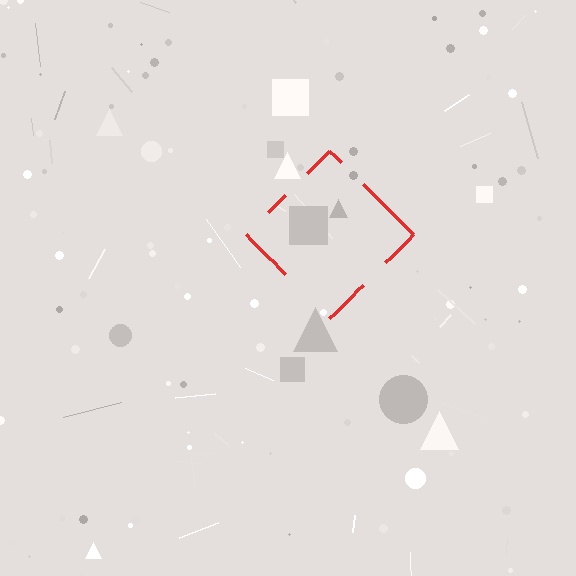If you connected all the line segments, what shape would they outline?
They would outline a diamond.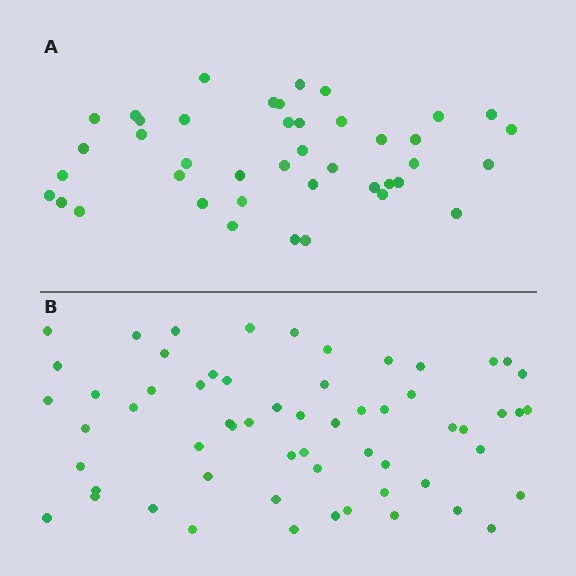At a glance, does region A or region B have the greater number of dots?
Region B (the bottom region) has more dots.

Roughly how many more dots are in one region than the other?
Region B has approximately 20 more dots than region A.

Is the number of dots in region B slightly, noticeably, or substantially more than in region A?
Region B has noticeably more, but not dramatically so. The ratio is roughly 1.4 to 1.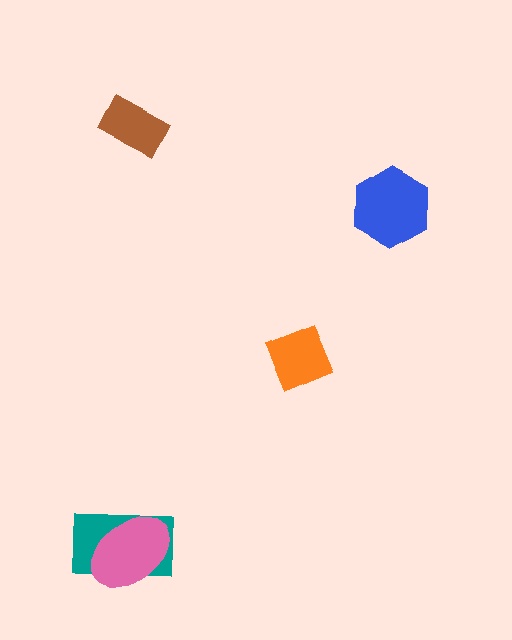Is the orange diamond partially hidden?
No, no other shape covers it.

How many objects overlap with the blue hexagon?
0 objects overlap with the blue hexagon.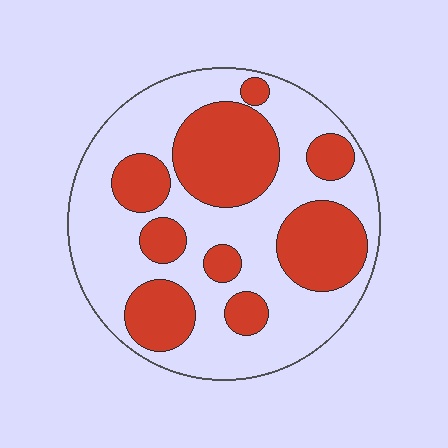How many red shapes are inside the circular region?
9.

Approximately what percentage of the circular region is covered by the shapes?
Approximately 40%.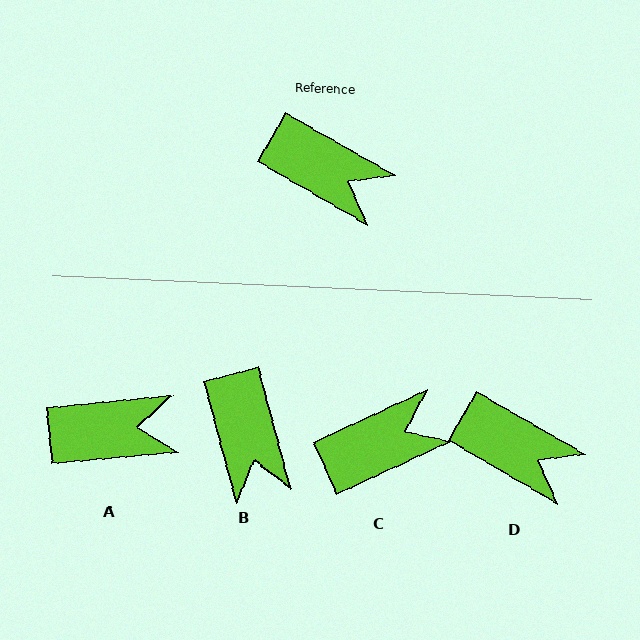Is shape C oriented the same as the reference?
No, it is off by about 55 degrees.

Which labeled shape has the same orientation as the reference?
D.